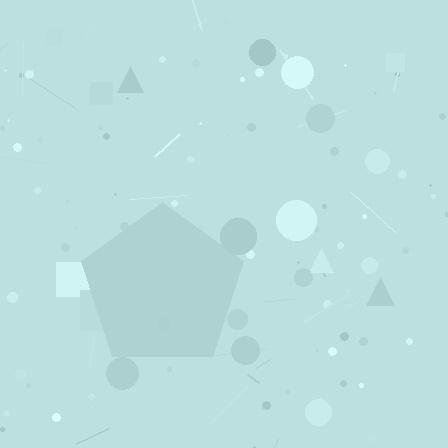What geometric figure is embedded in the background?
A pentagon is embedded in the background.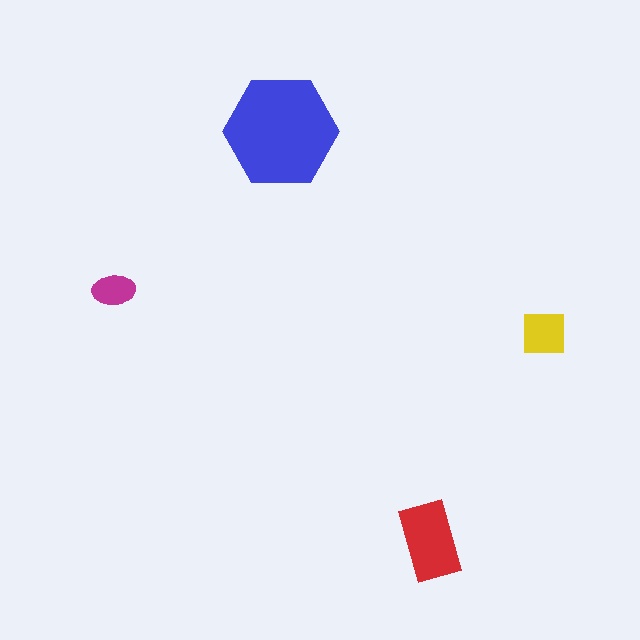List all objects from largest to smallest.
The blue hexagon, the red rectangle, the yellow square, the magenta ellipse.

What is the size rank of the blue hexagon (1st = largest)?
1st.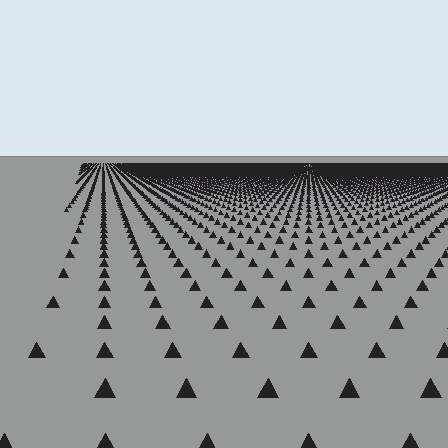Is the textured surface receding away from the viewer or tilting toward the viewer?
The surface is receding away from the viewer. Texture elements get smaller and denser toward the top.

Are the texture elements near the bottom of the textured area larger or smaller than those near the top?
Larger. Near the bottom, elements are closer to the viewer and appear at a bigger on-screen size.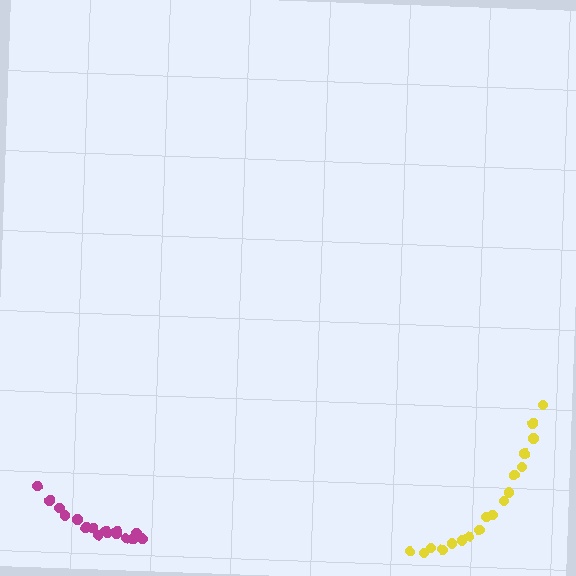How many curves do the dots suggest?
There are 2 distinct paths.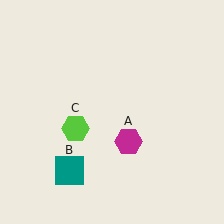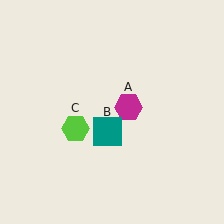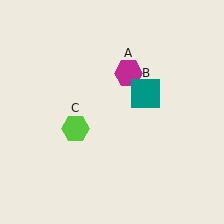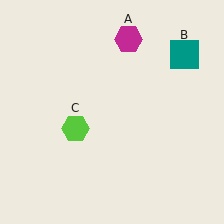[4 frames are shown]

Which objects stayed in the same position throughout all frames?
Lime hexagon (object C) remained stationary.